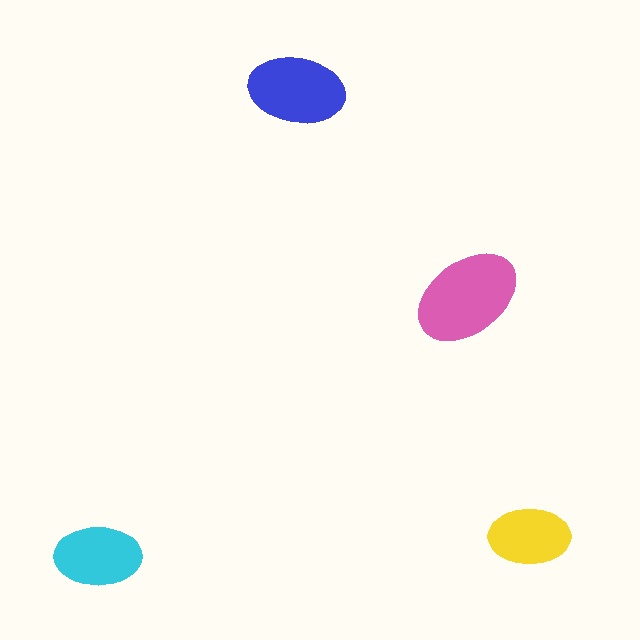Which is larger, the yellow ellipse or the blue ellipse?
The blue one.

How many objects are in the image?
There are 4 objects in the image.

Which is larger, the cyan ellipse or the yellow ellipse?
The cyan one.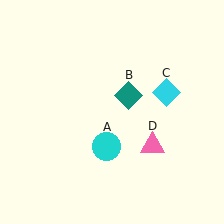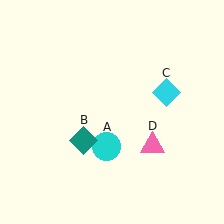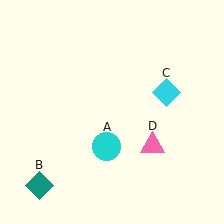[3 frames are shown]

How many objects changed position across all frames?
1 object changed position: teal diamond (object B).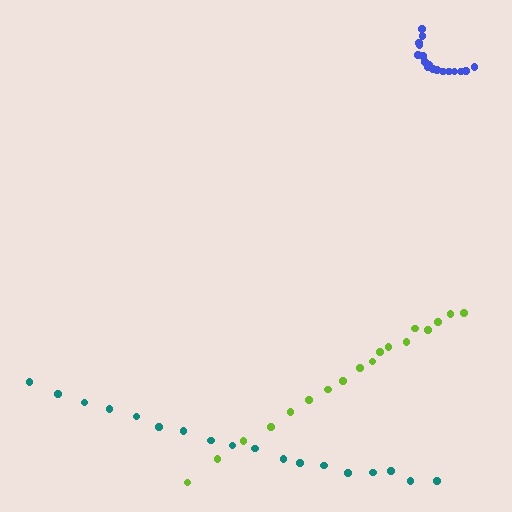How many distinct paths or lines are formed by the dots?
There are 3 distinct paths.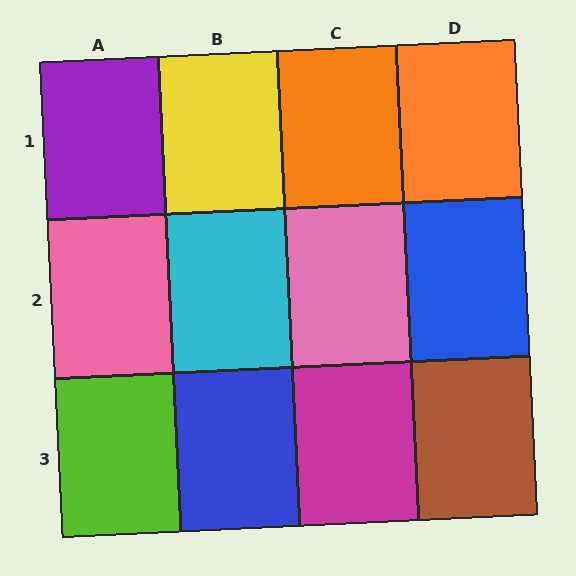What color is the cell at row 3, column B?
Blue.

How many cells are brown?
1 cell is brown.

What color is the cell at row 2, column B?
Cyan.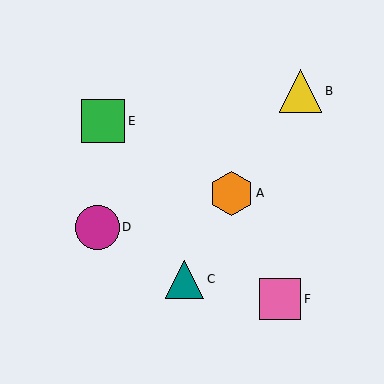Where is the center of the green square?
The center of the green square is at (103, 121).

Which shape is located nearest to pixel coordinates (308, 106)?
The yellow triangle (labeled B) at (301, 91) is nearest to that location.